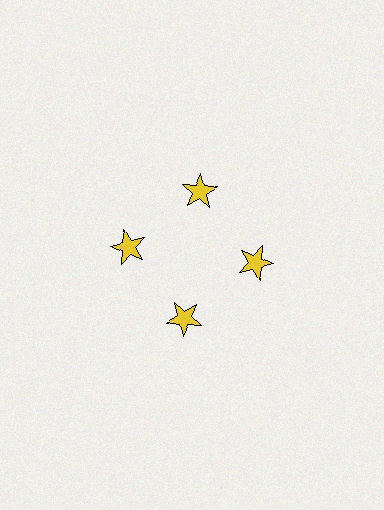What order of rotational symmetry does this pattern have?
This pattern has 4-fold rotational symmetry.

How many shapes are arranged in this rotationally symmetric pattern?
There are 4 shapes, arranged in 4 groups of 1.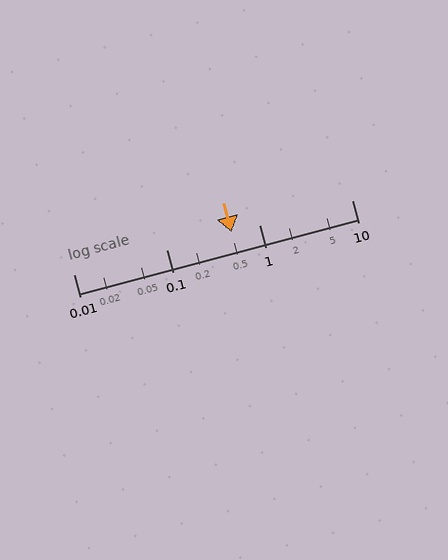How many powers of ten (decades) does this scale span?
The scale spans 3 decades, from 0.01 to 10.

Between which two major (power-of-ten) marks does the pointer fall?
The pointer is between 0.1 and 1.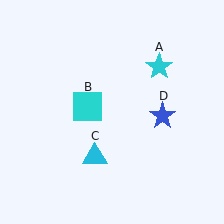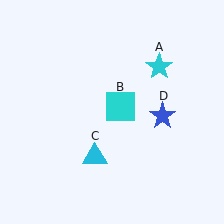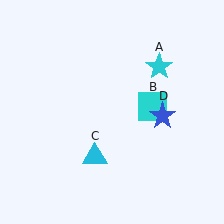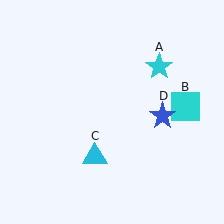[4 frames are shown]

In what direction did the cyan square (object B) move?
The cyan square (object B) moved right.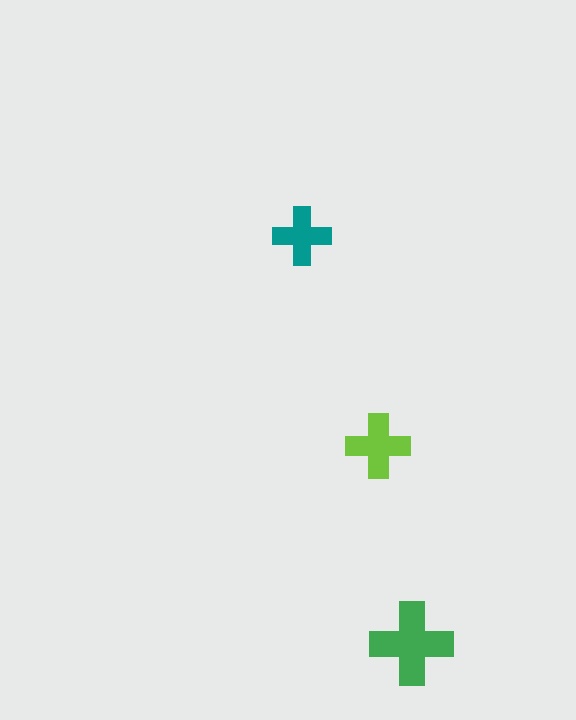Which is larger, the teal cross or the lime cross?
The lime one.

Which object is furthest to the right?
The green cross is rightmost.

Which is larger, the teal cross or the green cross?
The green one.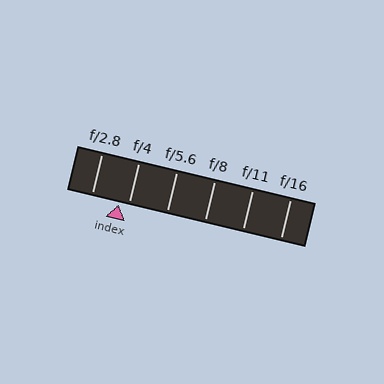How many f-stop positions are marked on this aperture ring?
There are 6 f-stop positions marked.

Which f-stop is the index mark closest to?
The index mark is closest to f/4.